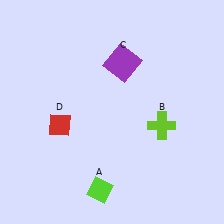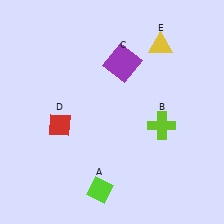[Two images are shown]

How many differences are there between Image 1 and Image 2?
There is 1 difference between the two images.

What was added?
A yellow triangle (E) was added in Image 2.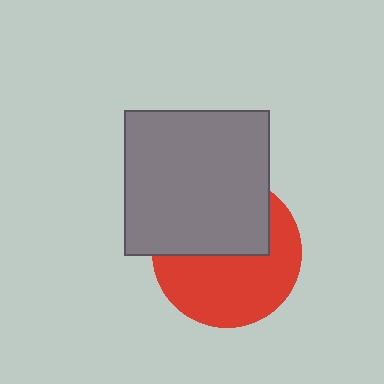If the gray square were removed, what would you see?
You would see the complete red circle.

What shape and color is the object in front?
The object in front is a gray square.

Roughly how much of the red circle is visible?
About half of it is visible (roughly 56%).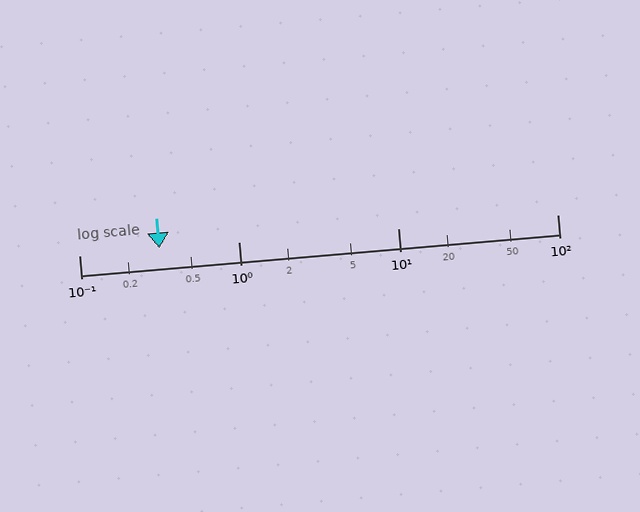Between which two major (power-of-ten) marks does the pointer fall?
The pointer is between 0.1 and 1.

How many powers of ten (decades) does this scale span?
The scale spans 3 decades, from 0.1 to 100.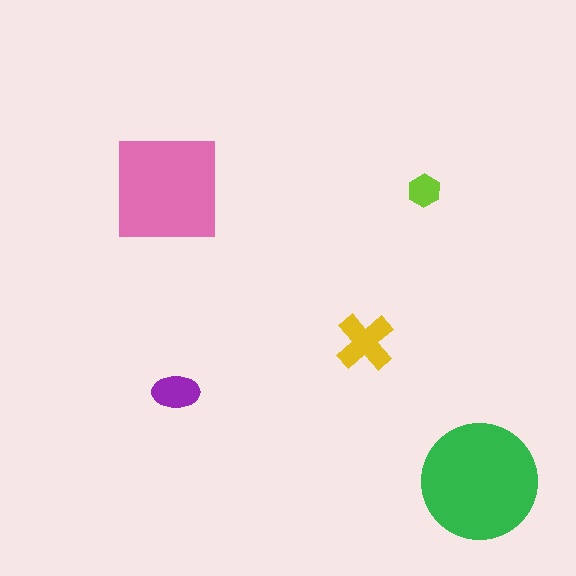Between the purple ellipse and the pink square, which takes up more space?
The pink square.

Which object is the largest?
The green circle.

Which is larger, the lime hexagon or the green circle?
The green circle.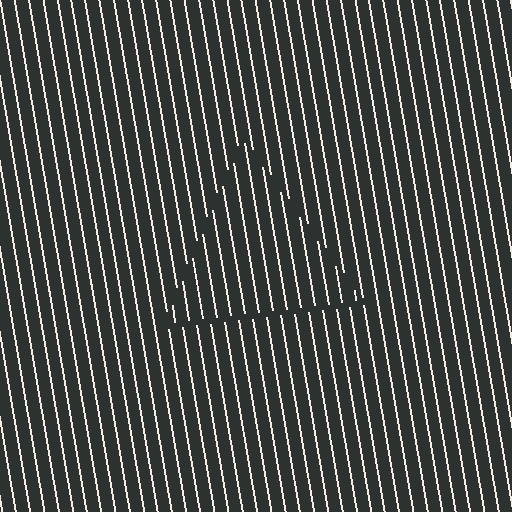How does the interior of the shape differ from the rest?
The interior of the shape contains the same grating, shifted by half a period — the contour is defined by the phase discontinuity where line-ends from the inner and outer gratings abut.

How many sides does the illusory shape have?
3 sides — the line-ends trace a triangle.